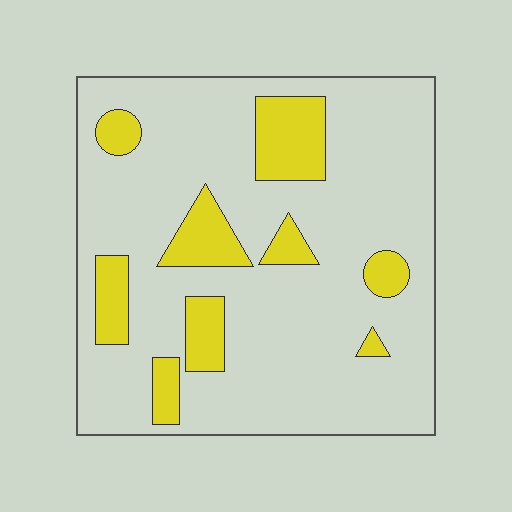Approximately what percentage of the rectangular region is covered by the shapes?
Approximately 20%.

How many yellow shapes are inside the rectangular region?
9.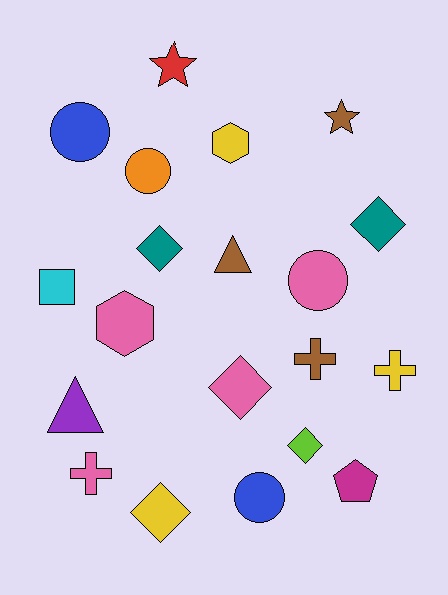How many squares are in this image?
There is 1 square.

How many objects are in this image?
There are 20 objects.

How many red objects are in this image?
There is 1 red object.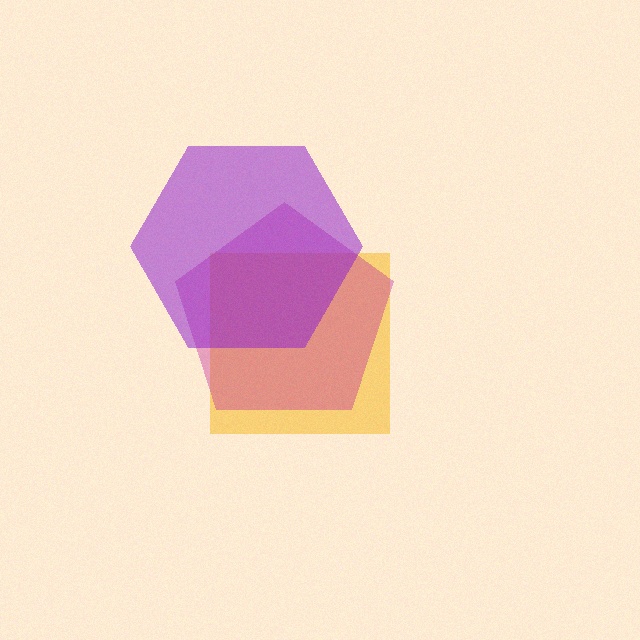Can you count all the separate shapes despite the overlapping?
Yes, there are 3 separate shapes.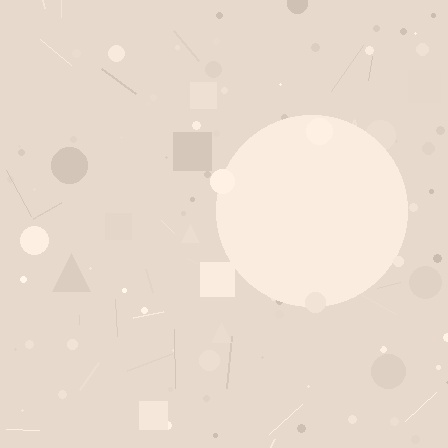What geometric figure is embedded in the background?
A circle is embedded in the background.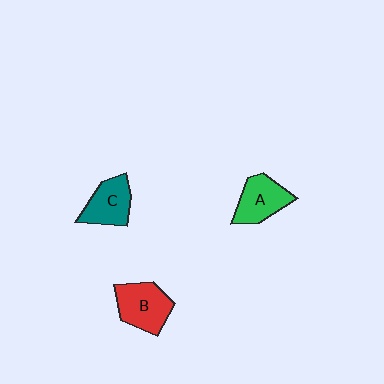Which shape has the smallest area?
Shape C (teal).